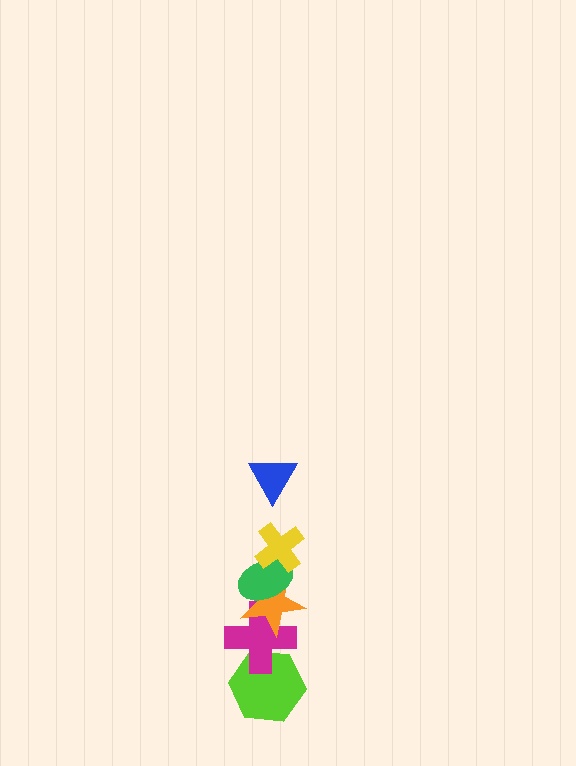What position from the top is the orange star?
The orange star is 4th from the top.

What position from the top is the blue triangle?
The blue triangle is 1st from the top.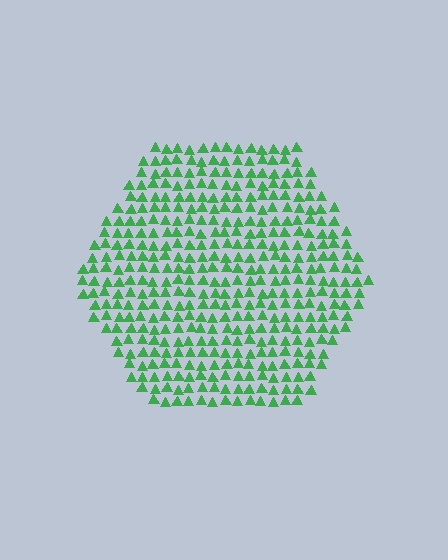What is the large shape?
The large shape is a hexagon.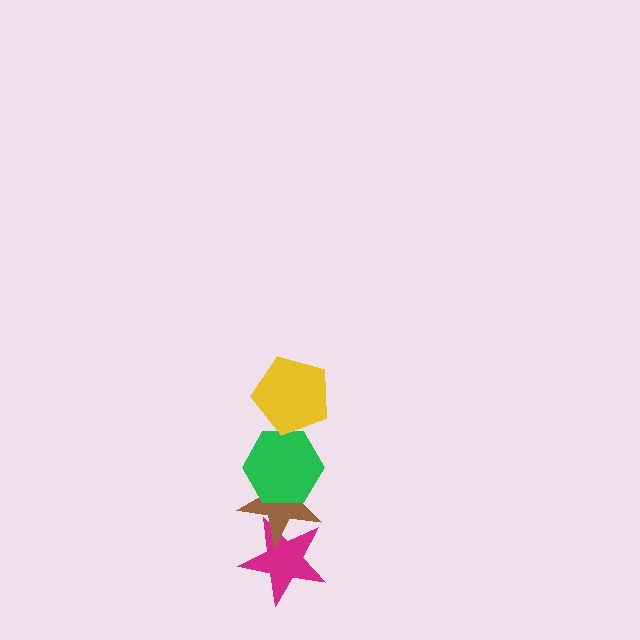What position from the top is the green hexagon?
The green hexagon is 2nd from the top.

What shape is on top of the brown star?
The green hexagon is on top of the brown star.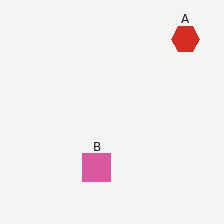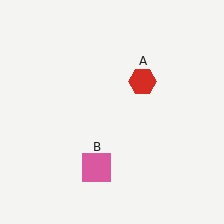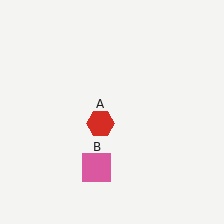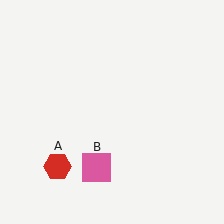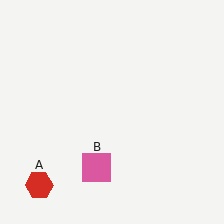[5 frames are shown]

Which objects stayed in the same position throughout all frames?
Pink square (object B) remained stationary.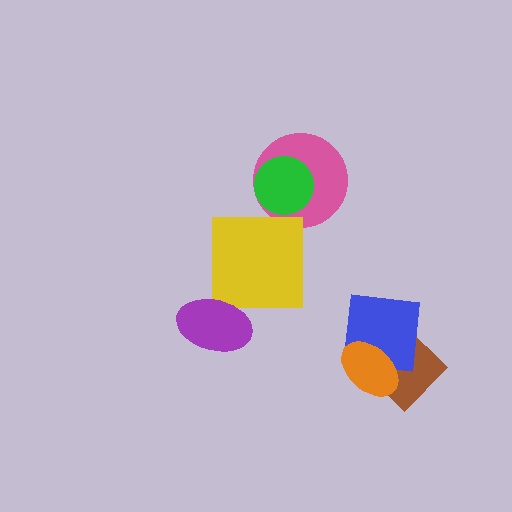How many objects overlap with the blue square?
2 objects overlap with the blue square.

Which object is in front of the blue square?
The orange ellipse is in front of the blue square.